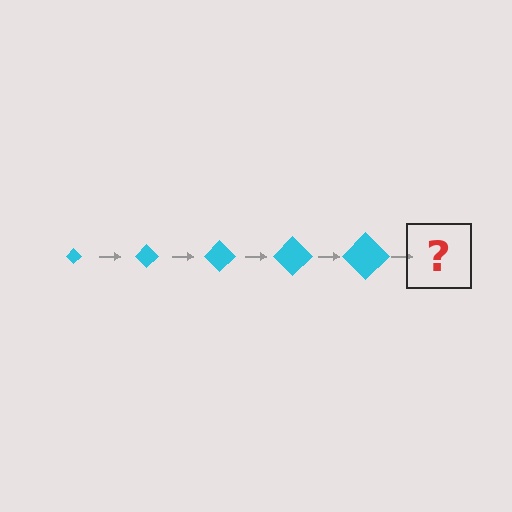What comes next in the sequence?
The next element should be a cyan diamond, larger than the previous one.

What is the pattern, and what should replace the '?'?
The pattern is that the diamond gets progressively larger each step. The '?' should be a cyan diamond, larger than the previous one.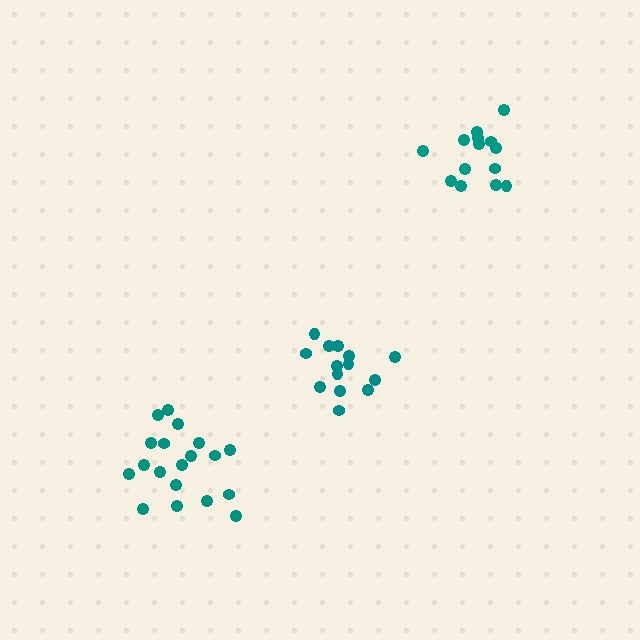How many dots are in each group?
Group 1: 14 dots, Group 2: 14 dots, Group 3: 19 dots (47 total).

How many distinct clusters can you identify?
There are 3 distinct clusters.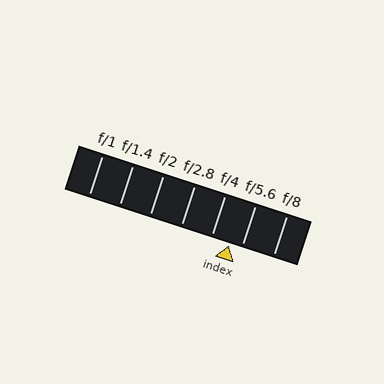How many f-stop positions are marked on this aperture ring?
There are 7 f-stop positions marked.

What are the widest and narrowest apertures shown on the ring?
The widest aperture shown is f/1 and the narrowest is f/8.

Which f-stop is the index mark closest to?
The index mark is closest to f/5.6.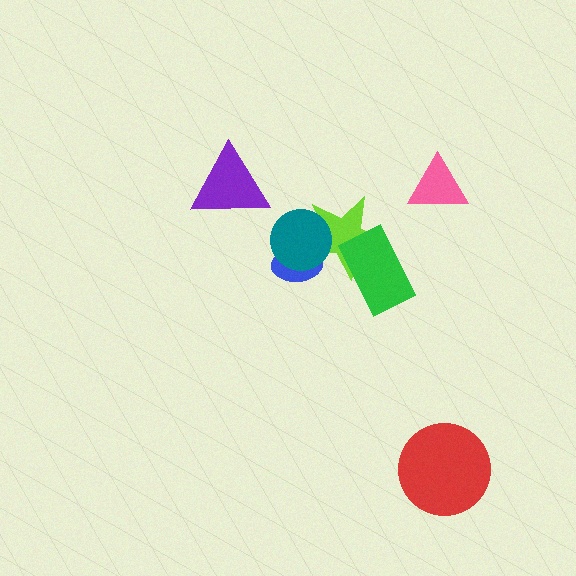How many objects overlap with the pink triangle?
0 objects overlap with the pink triangle.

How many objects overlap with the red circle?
0 objects overlap with the red circle.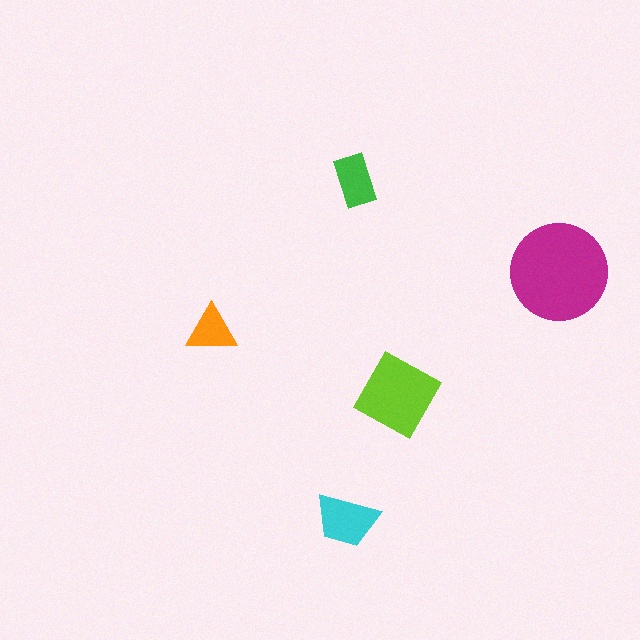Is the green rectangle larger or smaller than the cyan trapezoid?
Smaller.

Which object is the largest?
The magenta circle.